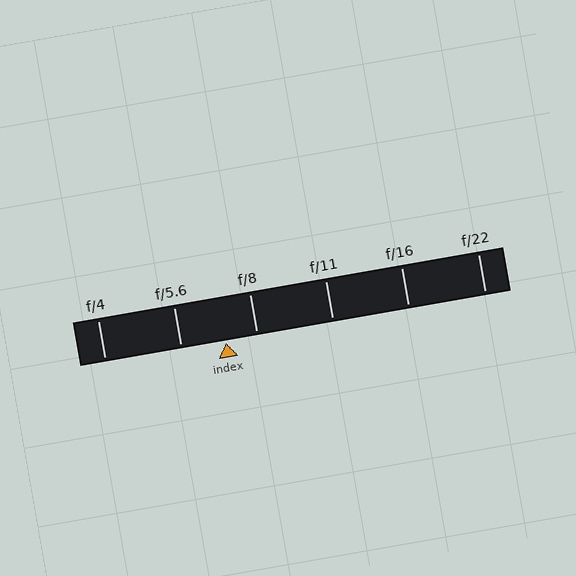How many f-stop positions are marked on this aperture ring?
There are 6 f-stop positions marked.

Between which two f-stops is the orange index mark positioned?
The index mark is between f/5.6 and f/8.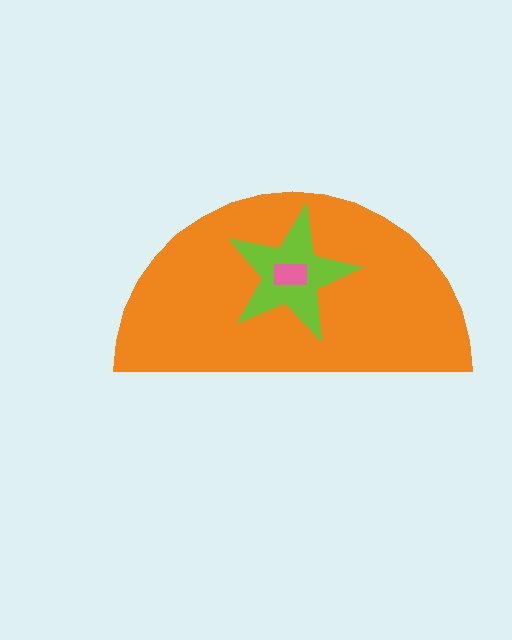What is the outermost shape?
The orange semicircle.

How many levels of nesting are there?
3.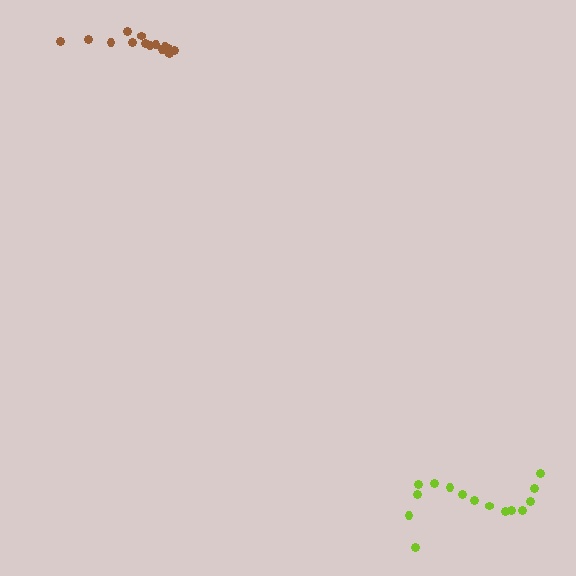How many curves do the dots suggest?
There are 2 distinct paths.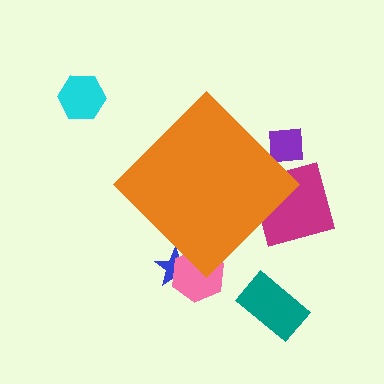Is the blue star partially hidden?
Yes, the blue star is partially hidden behind the orange diamond.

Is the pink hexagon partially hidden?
Yes, the pink hexagon is partially hidden behind the orange diamond.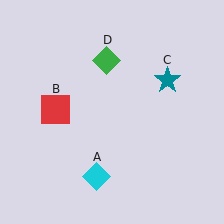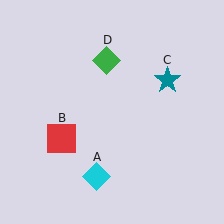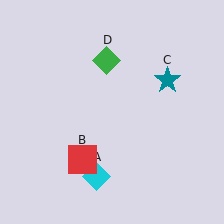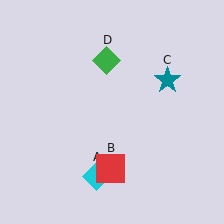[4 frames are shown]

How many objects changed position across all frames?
1 object changed position: red square (object B).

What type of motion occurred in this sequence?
The red square (object B) rotated counterclockwise around the center of the scene.